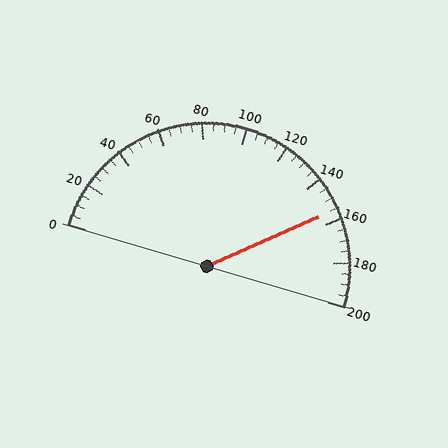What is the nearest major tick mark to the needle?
The nearest major tick mark is 160.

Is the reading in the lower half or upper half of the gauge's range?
The reading is in the upper half of the range (0 to 200).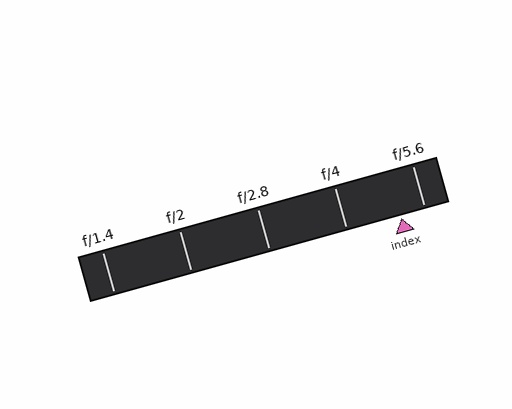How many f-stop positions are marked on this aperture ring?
There are 5 f-stop positions marked.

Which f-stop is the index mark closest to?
The index mark is closest to f/5.6.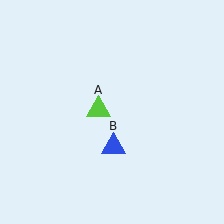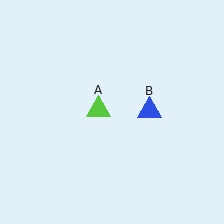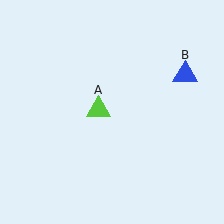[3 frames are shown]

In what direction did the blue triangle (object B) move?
The blue triangle (object B) moved up and to the right.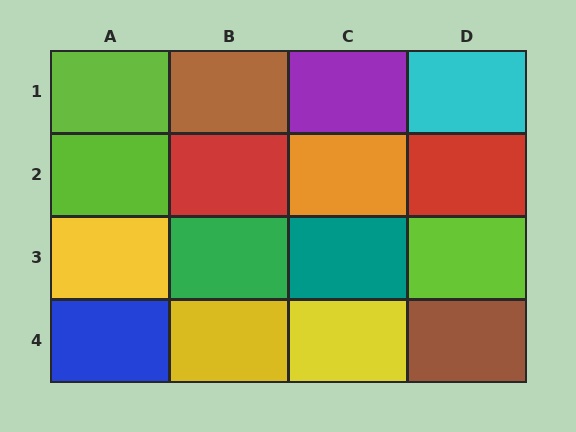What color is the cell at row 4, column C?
Yellow.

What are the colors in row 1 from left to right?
Lime, brown, purple, cyan.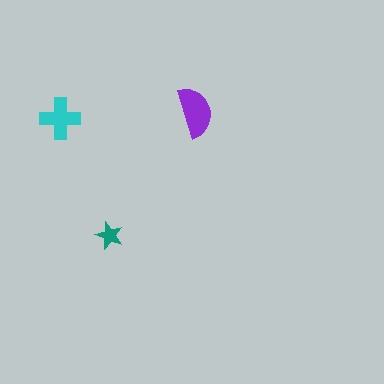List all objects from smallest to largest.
The teal star, the cyan cross, the purple semicircle.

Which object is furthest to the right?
The purple semicircle is rightmost.